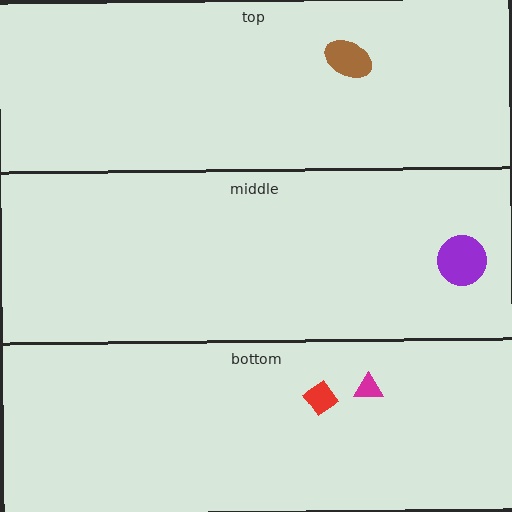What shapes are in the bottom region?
The magenta triangle, the red diamond.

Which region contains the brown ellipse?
The top region.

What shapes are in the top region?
The brown ellipse.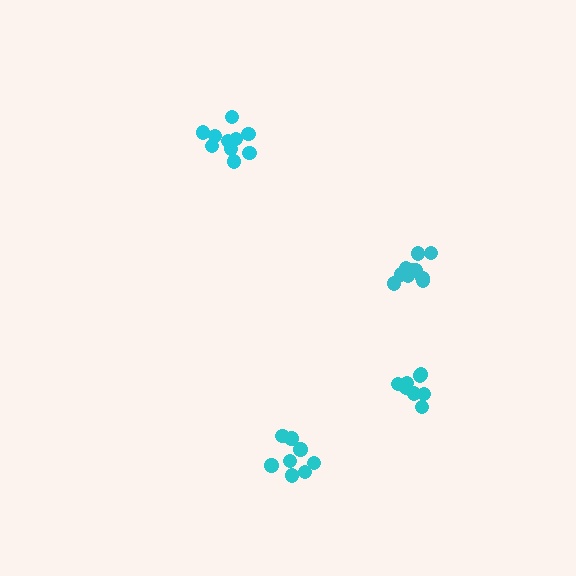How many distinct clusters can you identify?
There are 4 distinct clusters.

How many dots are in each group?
Group 1: 8 dots, Group 2: 10 dots, Group 3: 11 dots, Group 4: 8 dots (37 total).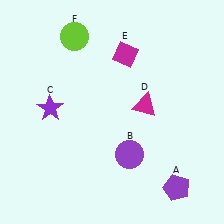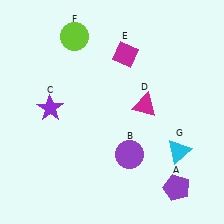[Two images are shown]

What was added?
A cyan triangle (G) was added in Image 2.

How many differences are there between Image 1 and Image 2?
There is 1 difference between the two images.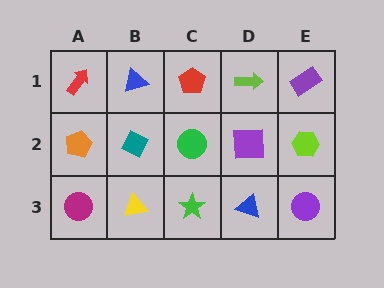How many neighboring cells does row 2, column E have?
3.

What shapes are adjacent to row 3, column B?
A teal diamond (row 2, column B), a magenta circle (row 3, column A), a green star (row 3, column C).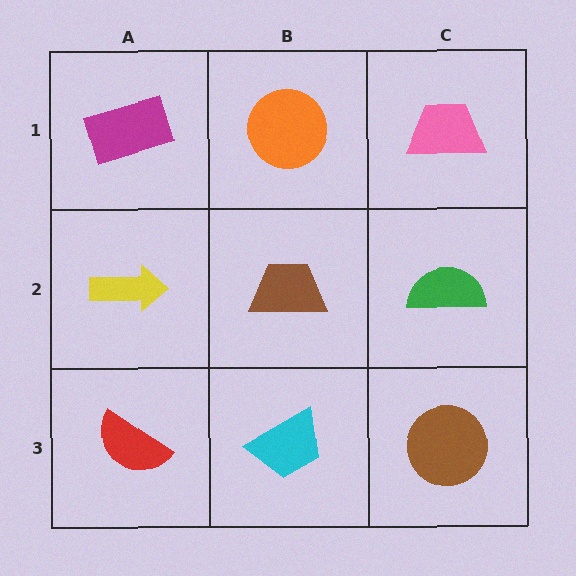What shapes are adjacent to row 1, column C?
A green semicircle (row 2, column C), an orange circle (row 1, column B).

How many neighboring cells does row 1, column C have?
2.